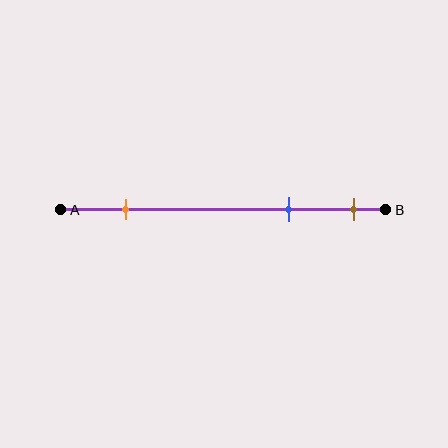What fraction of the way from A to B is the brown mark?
The brown mark is approximately 90% (0.9) of the way from A to B.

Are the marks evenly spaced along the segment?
No, the marks are not evenly spaced.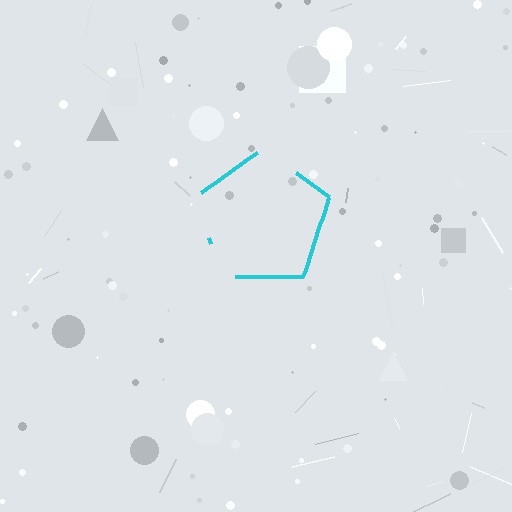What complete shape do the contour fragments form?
The contour fragments form a pentagon.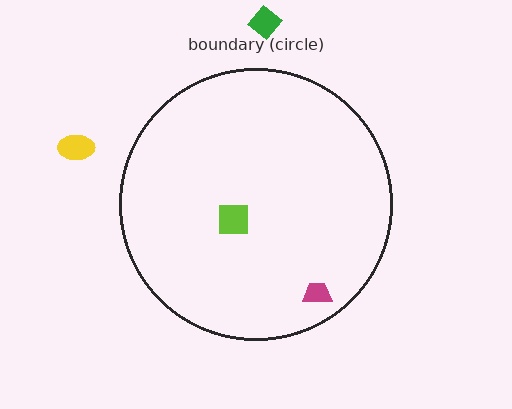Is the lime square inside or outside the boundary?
Inside.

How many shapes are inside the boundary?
2 inside, 2 outside.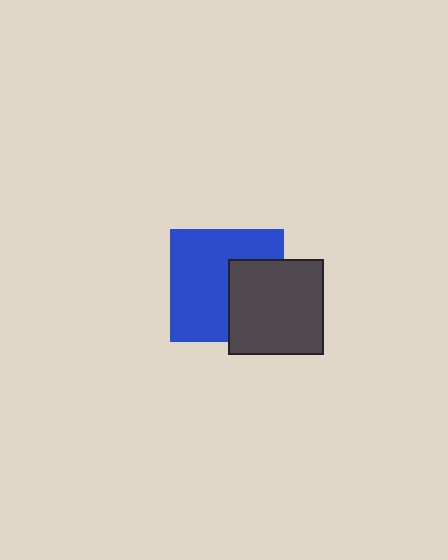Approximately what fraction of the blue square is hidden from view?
Roughly 36% of the blue square is hidden behind the dark gray square.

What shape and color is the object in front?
The object in front is a dark gray square.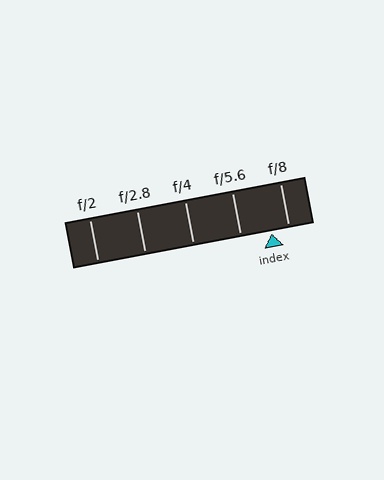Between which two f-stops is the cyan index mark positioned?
The index mark is between f/5.6 and f/8.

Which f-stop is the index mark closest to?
The index mark is closest to f/8.